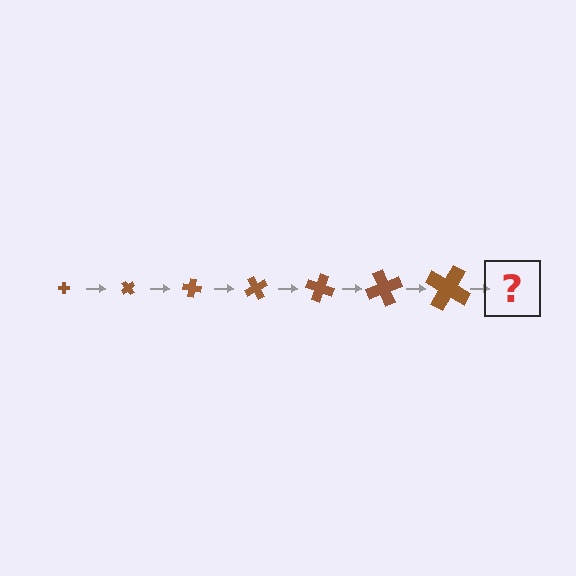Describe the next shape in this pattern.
It should be a cross, larger than the previous one and rotated 350 degrees from the start.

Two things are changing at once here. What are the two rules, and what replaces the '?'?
The two rules are that the cross grows larger each step and it rotates 50 degrees each step. The '?' should be a cross, larger than the previous one and rotated 350 degrees from the start.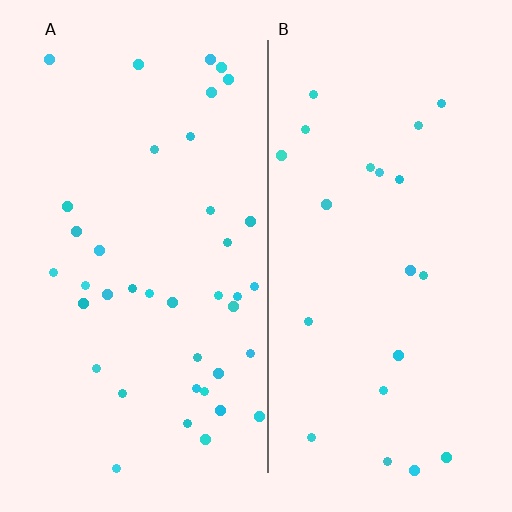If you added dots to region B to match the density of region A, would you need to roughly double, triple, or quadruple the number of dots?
Approximately double.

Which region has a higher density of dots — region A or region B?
A (the left).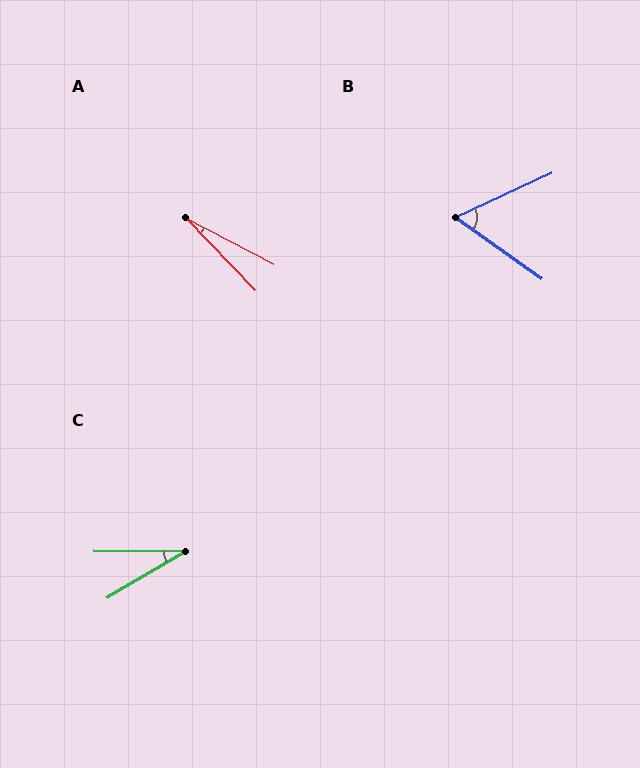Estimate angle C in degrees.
Approximately 31 degrees.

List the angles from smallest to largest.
A (18°), C (31°), B (61°).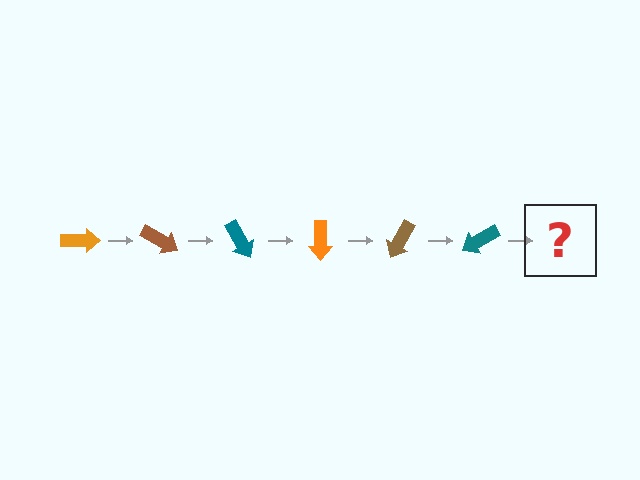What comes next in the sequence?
The next element should be an orange arrow, rotated 180 degrees from the start.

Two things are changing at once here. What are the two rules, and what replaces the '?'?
The two rules are that it rotates 30 degrees each step and the color cycles through orange, brown, and teal. The '?' should be an orange arrow, rotated 180 degrees from the start.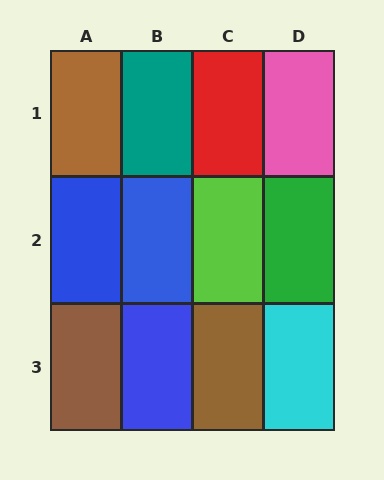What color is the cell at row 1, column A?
Brown.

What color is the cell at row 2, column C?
Lime.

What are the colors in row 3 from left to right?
Brown, blue, brown, cyan.